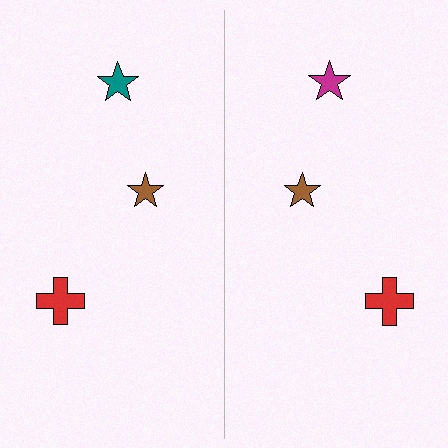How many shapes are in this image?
There are 6 shapes in this image.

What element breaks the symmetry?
The magenta star on the right side breaks the symmetry — its mirror counterpart is teal.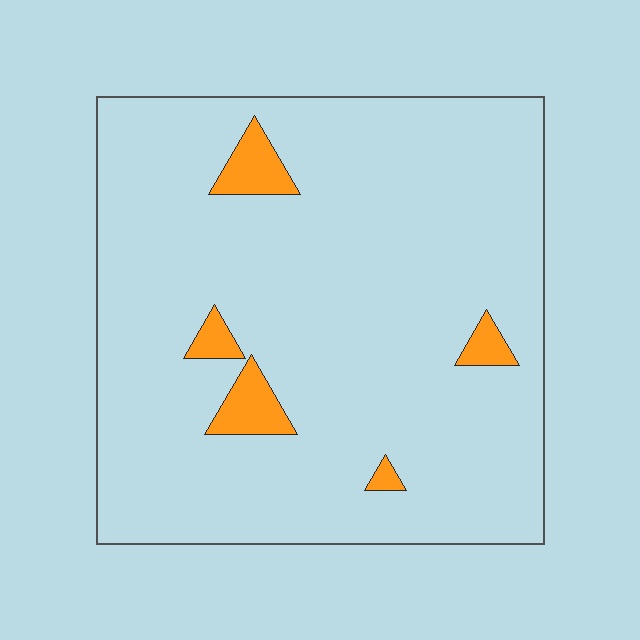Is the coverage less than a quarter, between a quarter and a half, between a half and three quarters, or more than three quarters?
Less than a quarter.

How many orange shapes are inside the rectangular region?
5.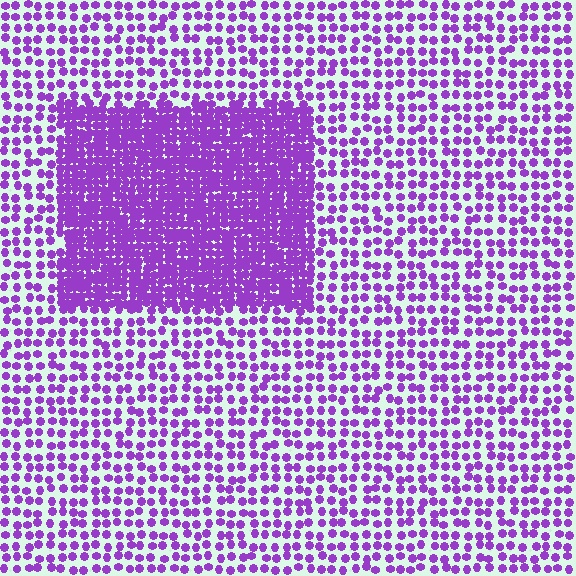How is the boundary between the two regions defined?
The boundary is defined by a change in element density (approximately 2.5x ratio). All elements are the same color, size, and shape.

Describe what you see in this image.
The image contains small purple elements arranged at two different densities. A rectangle-shaped region is visible where the elements are more densely packed than the surrounding area.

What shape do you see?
I see a rectangle.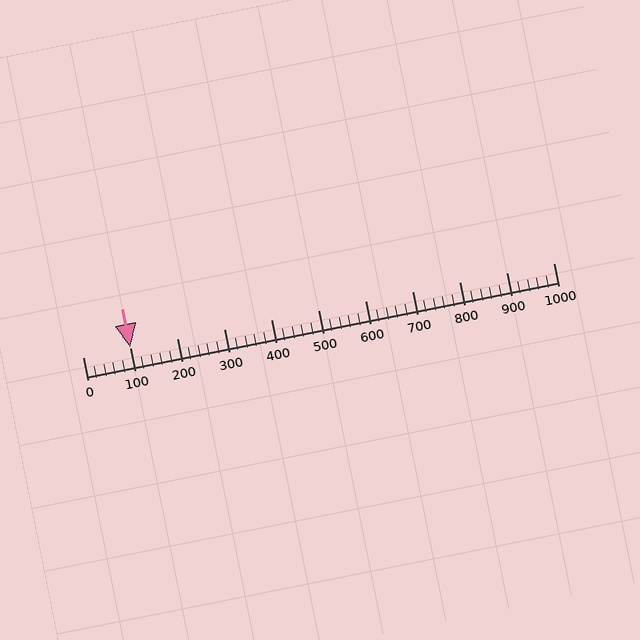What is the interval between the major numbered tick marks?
The major tick marks are spaced 100 units apart.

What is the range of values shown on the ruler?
The ruler shows values from 0 to 1000.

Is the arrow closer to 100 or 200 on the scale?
The arrow is closer to 100.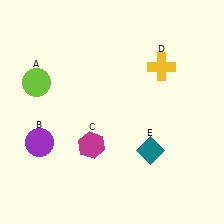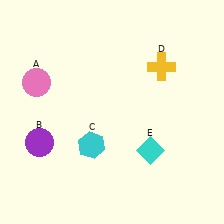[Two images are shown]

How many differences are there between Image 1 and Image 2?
There are 3 differences between the two images.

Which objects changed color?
A changed from lime to pink. C changed from magenta to cyan. E changed from teal to cyan.